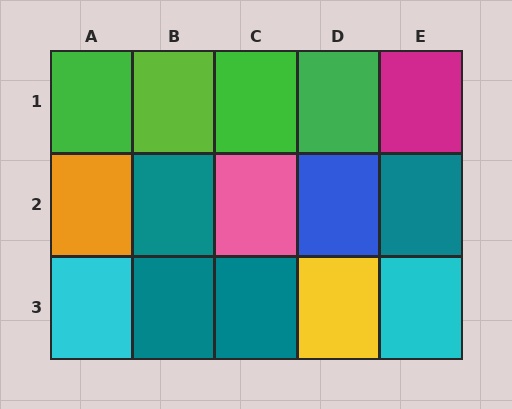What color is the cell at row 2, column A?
Orange.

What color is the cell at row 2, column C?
Pink.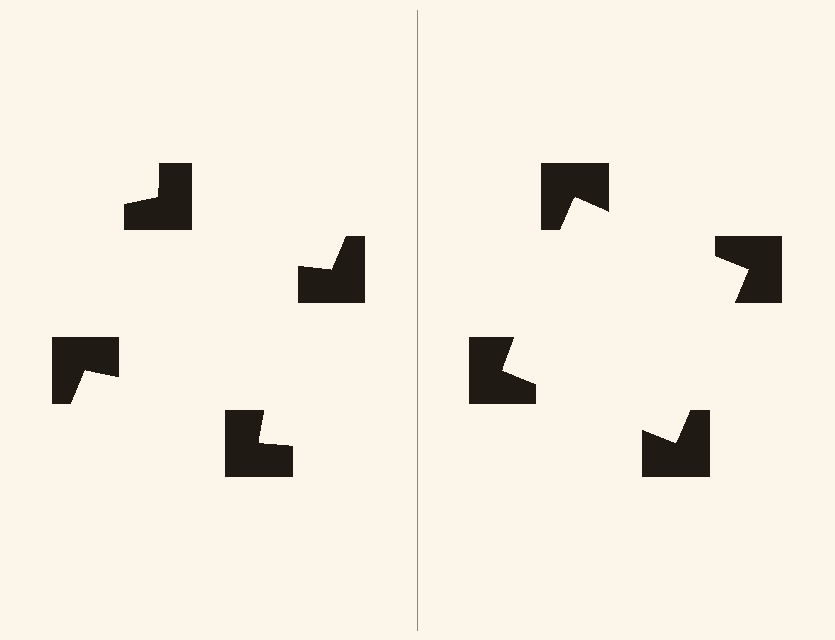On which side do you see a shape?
An illusory square appears on the right side. On the left side the wedge cuts are rotated, so no coherent shape forms.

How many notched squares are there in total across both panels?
8 — 4 on each side.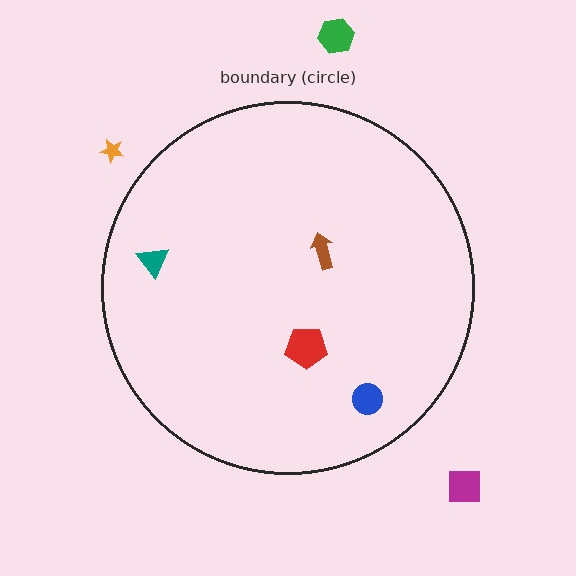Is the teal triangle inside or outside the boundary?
Inside.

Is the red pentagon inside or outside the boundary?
Inside.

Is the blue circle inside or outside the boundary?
Inside.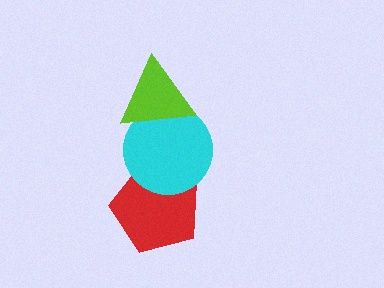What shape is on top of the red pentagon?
The cyan circle is on top of the red pentagon.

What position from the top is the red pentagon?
The red pentagon is 3rd from the top.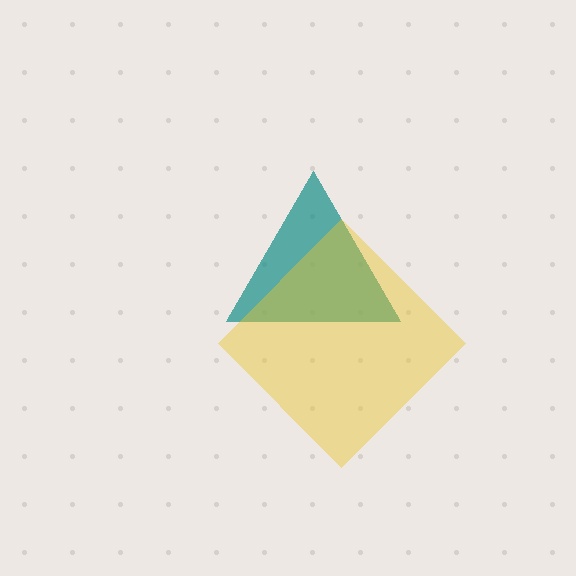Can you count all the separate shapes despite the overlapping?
Yes, there are 2 separate shapes.